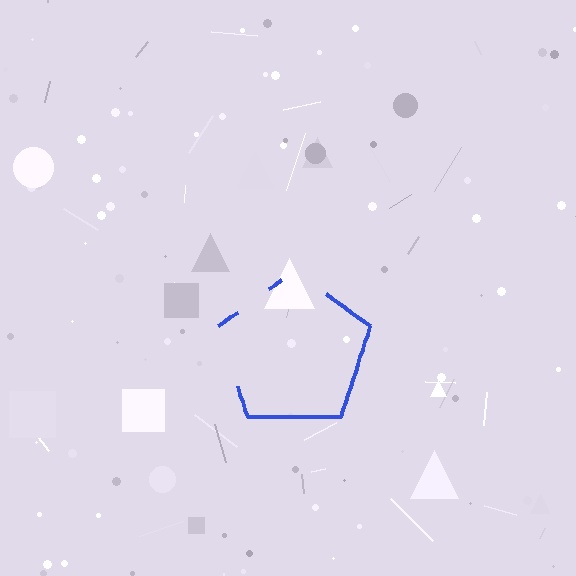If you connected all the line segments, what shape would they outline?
They would outline a pentagon.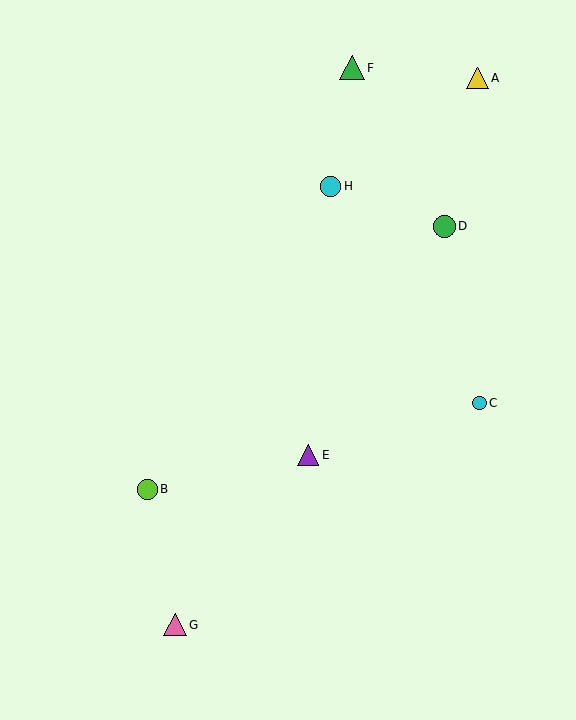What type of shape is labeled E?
Shape E is a purple triangle.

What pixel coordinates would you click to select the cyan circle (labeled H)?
Click at (331, 186) to select the cyan circle H.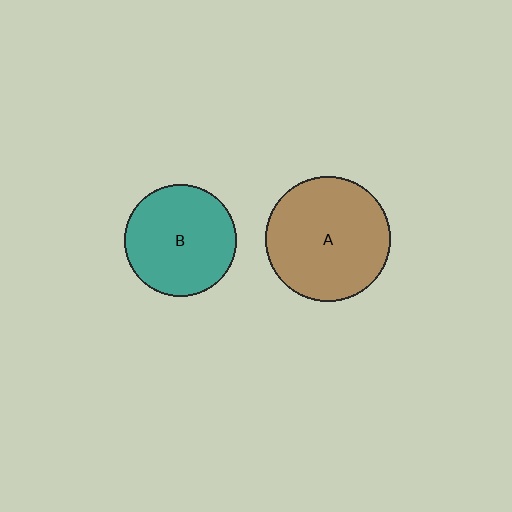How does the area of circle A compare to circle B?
Approximately 1.2 times.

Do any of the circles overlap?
No, none of the circles overlap.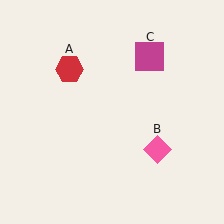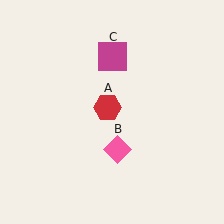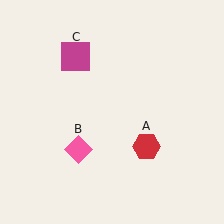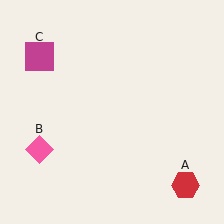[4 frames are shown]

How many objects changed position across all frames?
3 objects changed position: red hexagon (object A), pink diamond (object B), magenta square (object C).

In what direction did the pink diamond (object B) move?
The pink diamond (object B) moved left.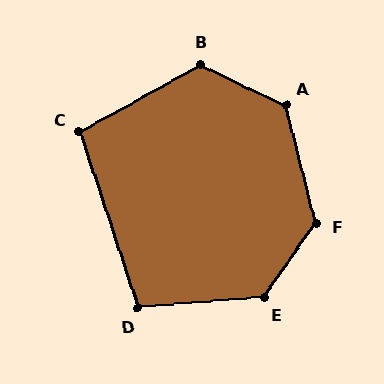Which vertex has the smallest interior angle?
C, at approximately 101 degrees.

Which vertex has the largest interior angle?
F, at approximately 131 degrees.